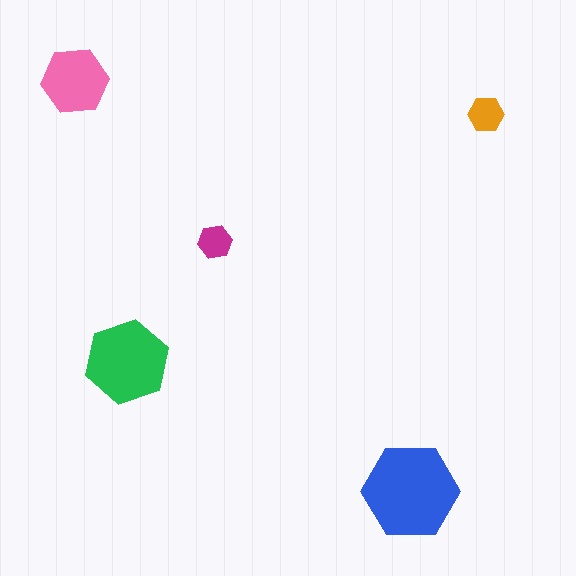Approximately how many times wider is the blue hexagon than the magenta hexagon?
About 3 times wider.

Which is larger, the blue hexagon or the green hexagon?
The blue one.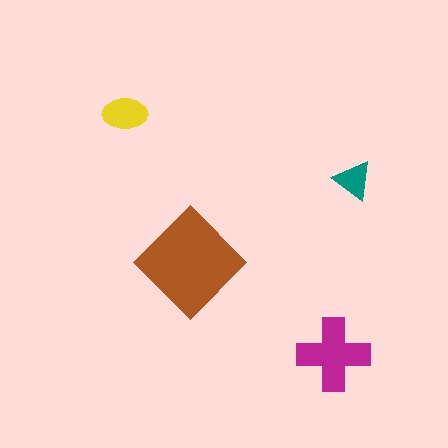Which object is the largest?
The brown diamond.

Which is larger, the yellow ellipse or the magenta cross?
The magenta cross.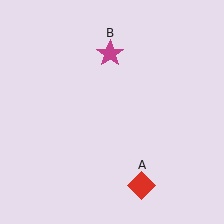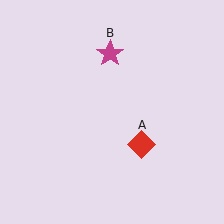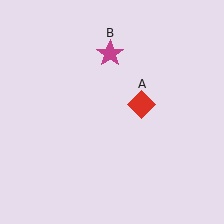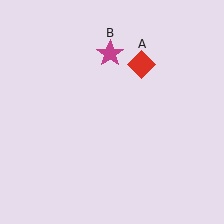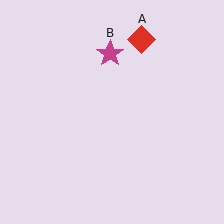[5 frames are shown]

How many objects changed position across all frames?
1 object changed position: red diamond (object A).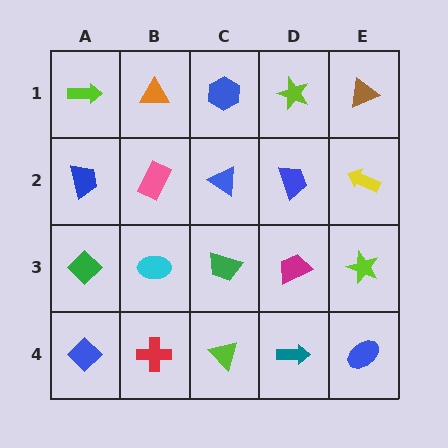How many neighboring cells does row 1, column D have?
3.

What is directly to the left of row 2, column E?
A blue trapezoid.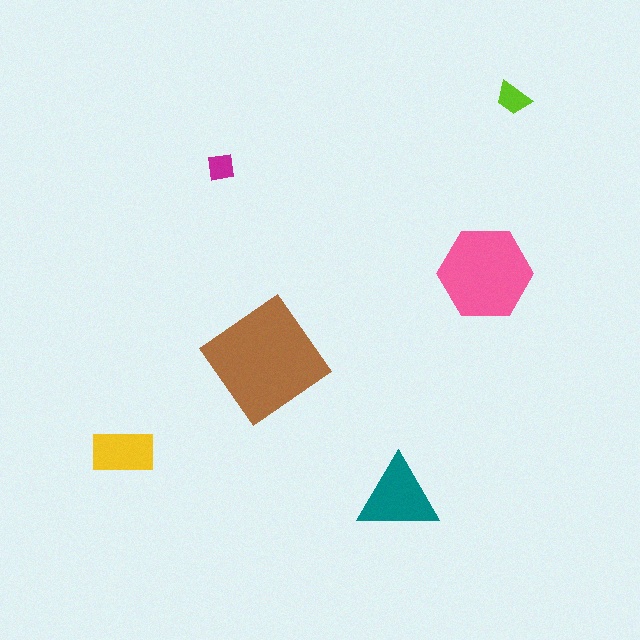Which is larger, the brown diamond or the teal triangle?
The brown diamond.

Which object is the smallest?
The magenta square.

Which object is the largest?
The brown diamond.